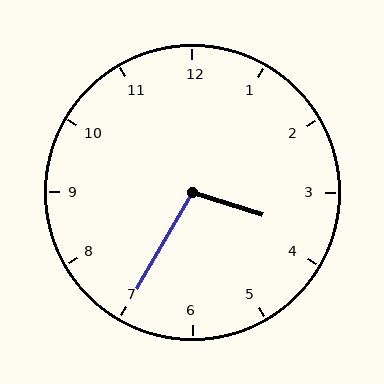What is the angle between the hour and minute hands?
Approximately 102 degrees.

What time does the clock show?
3:35.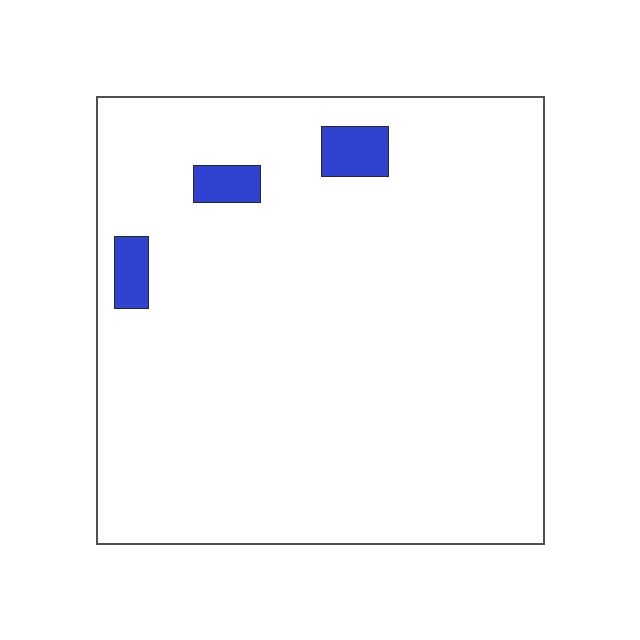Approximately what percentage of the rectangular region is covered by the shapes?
Approximately 5%.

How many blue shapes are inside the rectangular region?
3.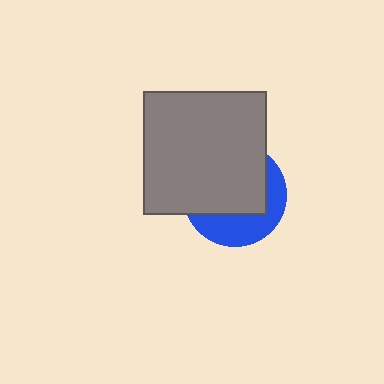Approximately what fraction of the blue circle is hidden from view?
Roughly 64% of the blue circle is hidden behind the gray square.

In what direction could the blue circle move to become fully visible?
The blue circle could move toward the lower-right. That would shift it out from behind the gray square entirely.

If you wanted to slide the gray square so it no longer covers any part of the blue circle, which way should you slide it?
Slide it toward the upper-left — that is the most direct way to separate the two shapes.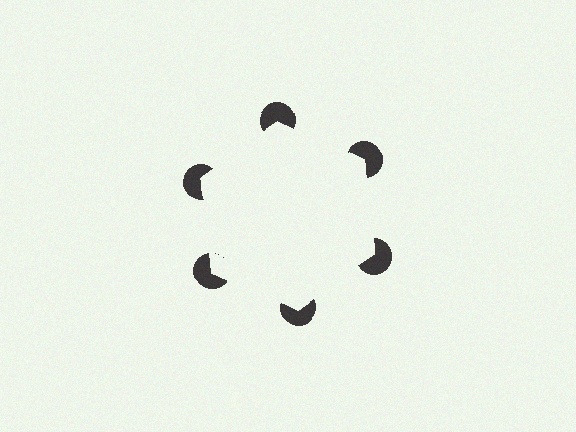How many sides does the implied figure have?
6 sides.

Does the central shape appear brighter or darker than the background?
It typically appears slightly brighter than the background, even though no actual brightness change is drawn.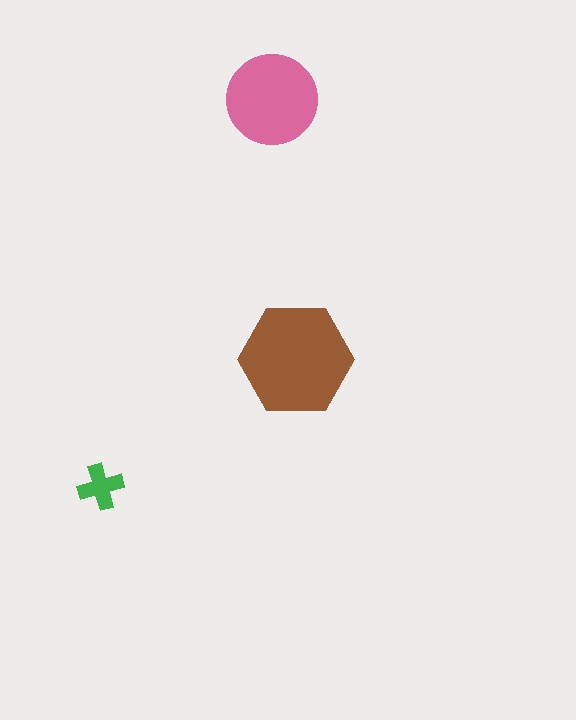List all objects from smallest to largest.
The green cross, the pink circle, the brown hexagon.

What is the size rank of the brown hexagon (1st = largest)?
1st.